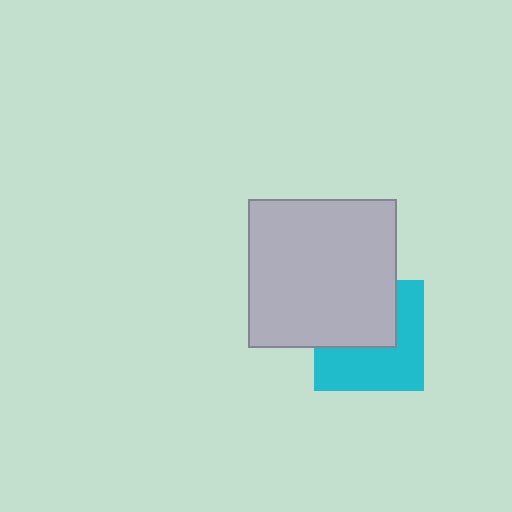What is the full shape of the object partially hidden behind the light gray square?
The partially hidden object is a cyan square.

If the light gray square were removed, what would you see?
You would see the complete cyan square.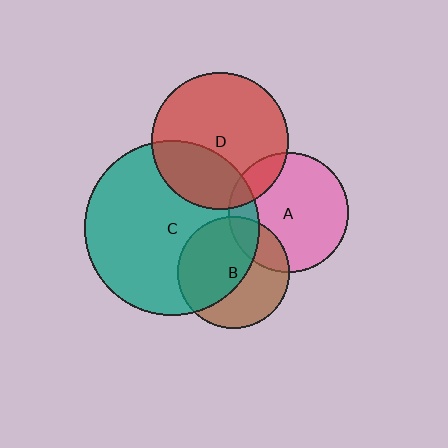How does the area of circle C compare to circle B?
Approximately 2.4 times.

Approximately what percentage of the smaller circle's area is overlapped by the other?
Approximately 30%.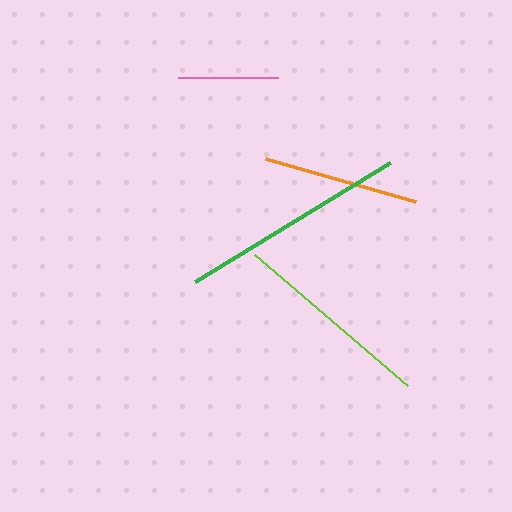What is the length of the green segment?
The green segment is approximately 229 pixels long.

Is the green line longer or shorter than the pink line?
The green line is longer than the pink line.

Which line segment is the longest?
The green line is the longest at approximately 229 pixels.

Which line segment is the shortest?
The pink line is the shortest at approximately 100 pixels.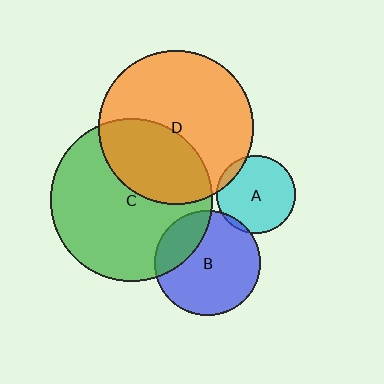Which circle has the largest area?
Circle C (green).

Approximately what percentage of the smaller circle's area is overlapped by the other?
Approximately 5%.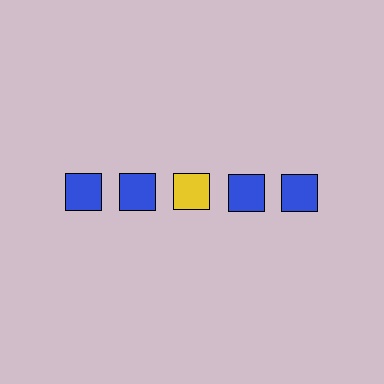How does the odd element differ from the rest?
It has a different color: yellow instead of blue.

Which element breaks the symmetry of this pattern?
The yellow square in the top row, center column breaks the symmetry. All other shapes are blue squares.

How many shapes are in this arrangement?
There are 5 shapes arranged in a grid pattern.